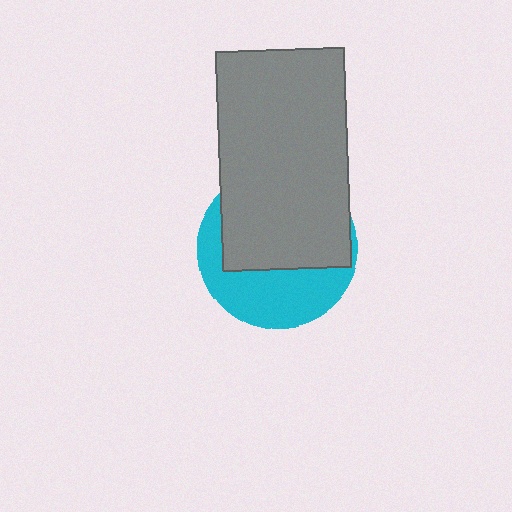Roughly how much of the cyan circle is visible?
A small part of it is visible (roughly 41%).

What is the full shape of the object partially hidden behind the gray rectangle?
The partially hidden object is a cyan circle.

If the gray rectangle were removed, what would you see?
You would see the complete cyan circle.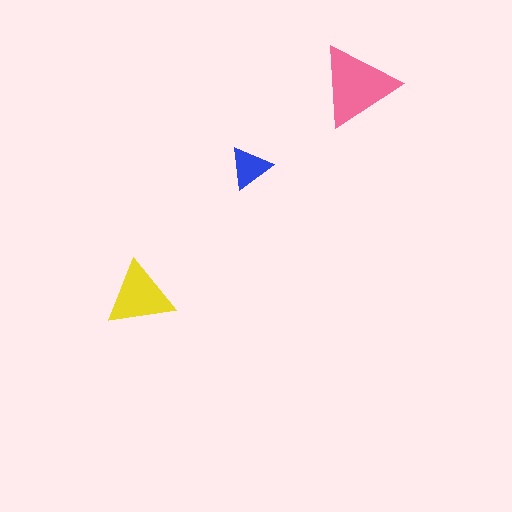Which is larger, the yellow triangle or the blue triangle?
The yellow one.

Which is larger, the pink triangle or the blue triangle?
The pink one.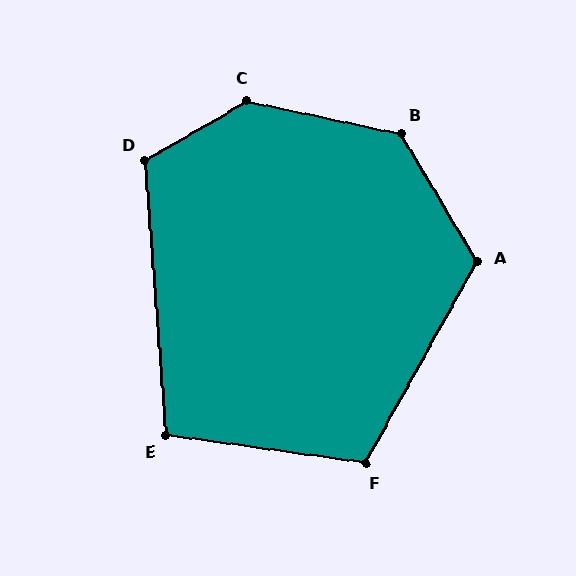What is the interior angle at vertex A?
Approximately 120 degrees (obtuse).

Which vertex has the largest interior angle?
C, at approximately 138 degrees.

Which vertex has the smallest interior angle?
E, at approximately 102 degrees.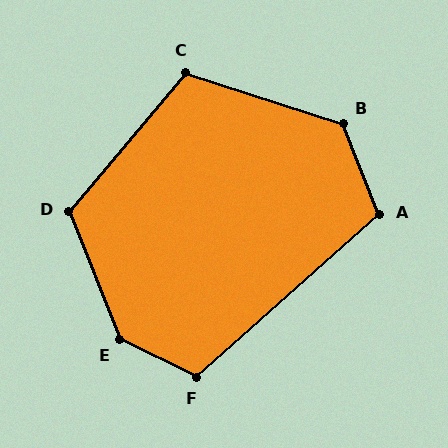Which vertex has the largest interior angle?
E, at approximately 138 degrees.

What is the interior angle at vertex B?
Approximately 130 degrees (obtuse).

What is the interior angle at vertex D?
Approximately 118 degrees (obtuse).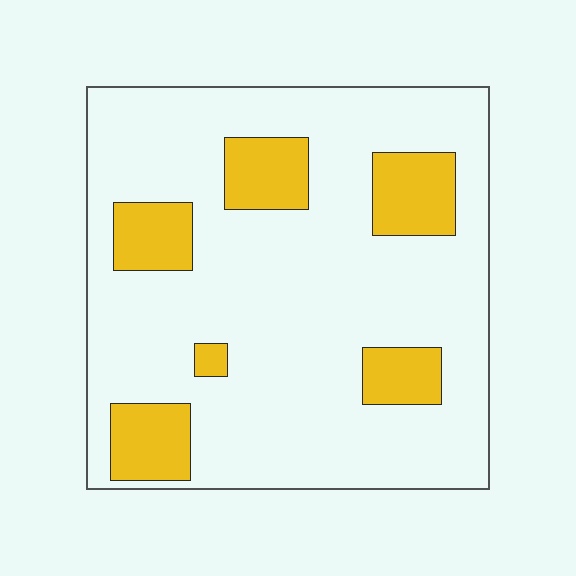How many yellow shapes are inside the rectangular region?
6.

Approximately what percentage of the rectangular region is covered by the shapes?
Approximately 20%.